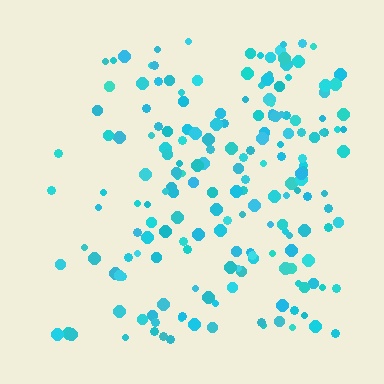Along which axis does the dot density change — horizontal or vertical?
Horizontal.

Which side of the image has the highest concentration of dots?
The right.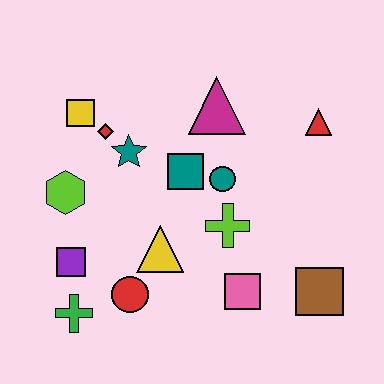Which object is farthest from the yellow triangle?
The red triangle is farthest from the yellow triangle.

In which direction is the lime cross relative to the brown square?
The lime cross is to the left of the brown square.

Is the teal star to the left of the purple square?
No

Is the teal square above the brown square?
Yes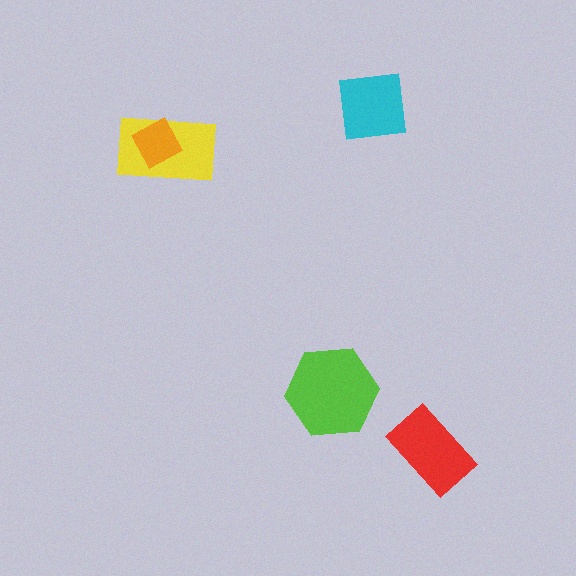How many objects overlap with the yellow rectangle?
1 object overlaps with the yellow rectangle.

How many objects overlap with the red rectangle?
0 objects overlap with the red rectangle.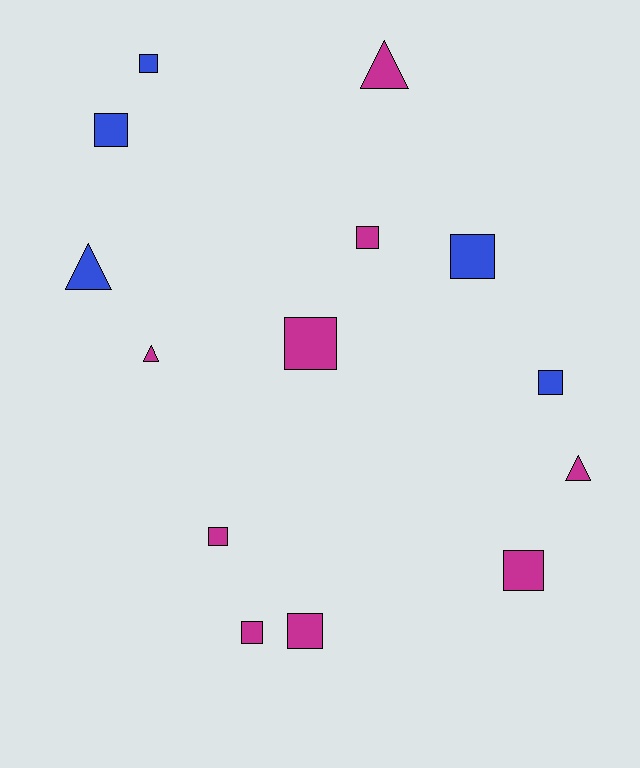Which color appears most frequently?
Magenta, with 9 objects.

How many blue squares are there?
There are 4 blue squares.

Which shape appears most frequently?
Square, with 10 objects.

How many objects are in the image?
There are 14 objects.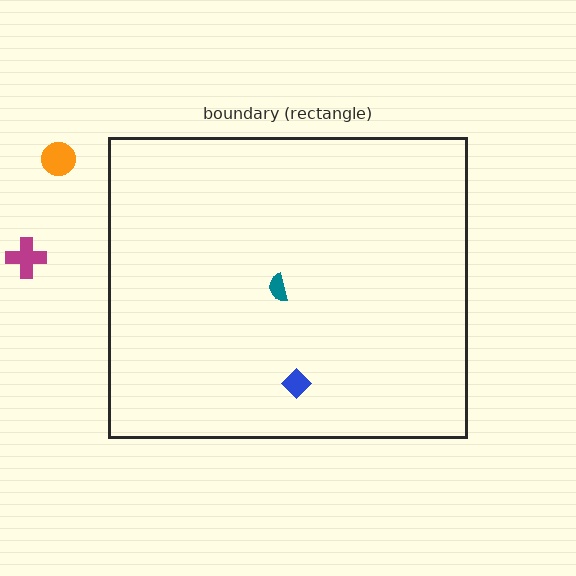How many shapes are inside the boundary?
2 inside, 2 outside.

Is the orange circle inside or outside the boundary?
Outside.